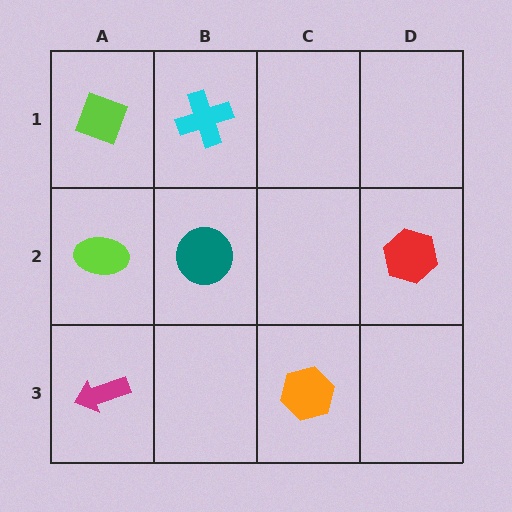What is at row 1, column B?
A cyan cross.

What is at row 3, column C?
An orange hexagon.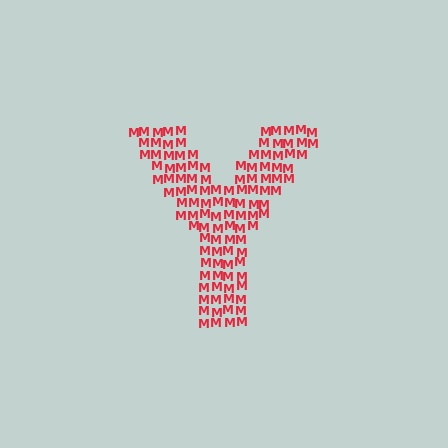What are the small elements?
The small elements are letter M's.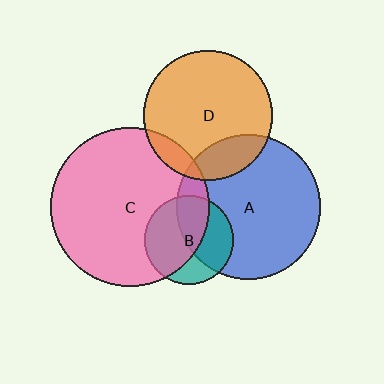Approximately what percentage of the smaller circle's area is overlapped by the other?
Approximately 15%.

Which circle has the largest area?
Circle C (pink).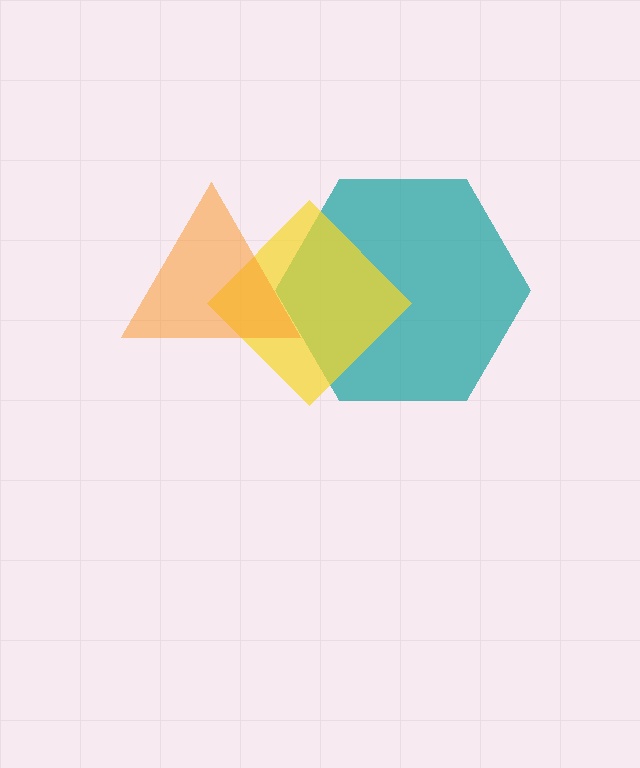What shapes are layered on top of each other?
The layered shapes are: a teal hexagon, a yellow diamond, an orange triangle.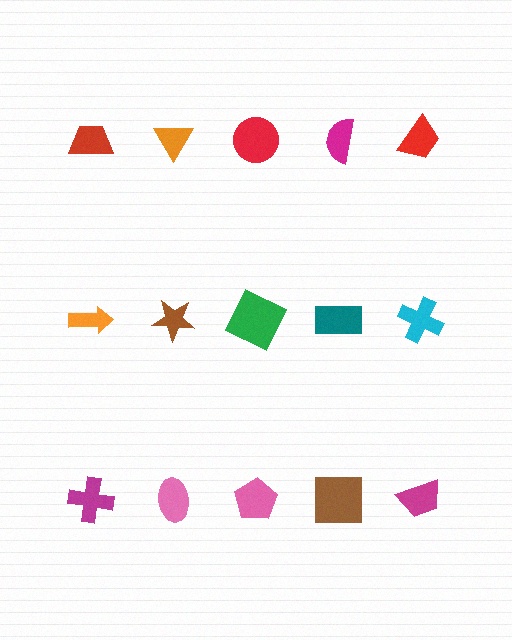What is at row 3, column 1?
A magenta cross.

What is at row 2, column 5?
A cyan cross.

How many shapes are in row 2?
5 shapes.